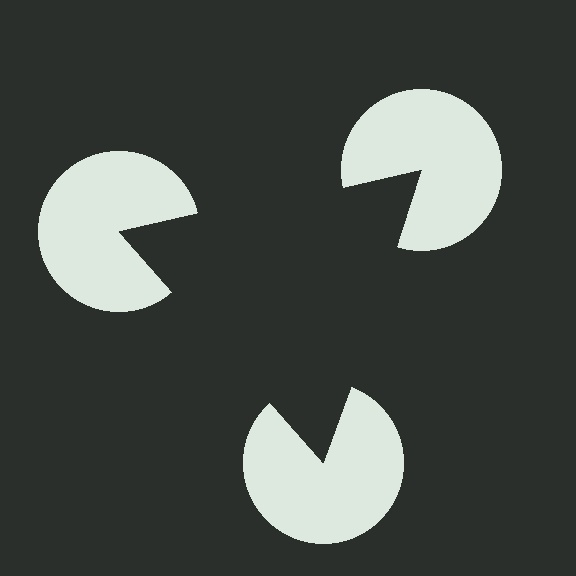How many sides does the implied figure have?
3 sides.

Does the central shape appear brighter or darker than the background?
It typically appears slightly darker than the background, even though no actual brightness change is drawn.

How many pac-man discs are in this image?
There are 3 — one at each vertex of the illusory triangle.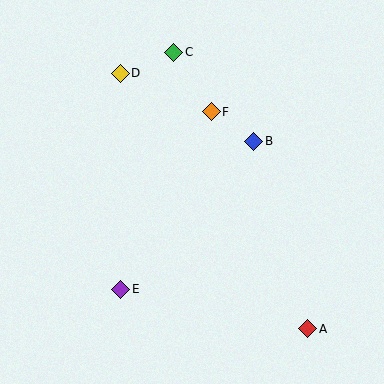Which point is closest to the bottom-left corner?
Point E is closest to the bottom-left corner.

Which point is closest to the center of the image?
Point B at (254, 141) is closest to the center.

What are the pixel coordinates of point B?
Point B is at (254, 141).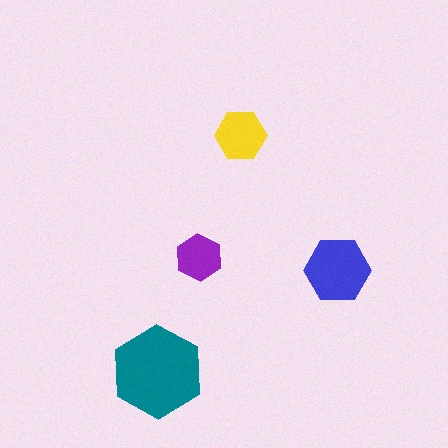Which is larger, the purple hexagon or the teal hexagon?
The teal one.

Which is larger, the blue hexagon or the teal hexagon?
The teal one.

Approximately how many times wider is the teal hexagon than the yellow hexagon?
About 2 times wider.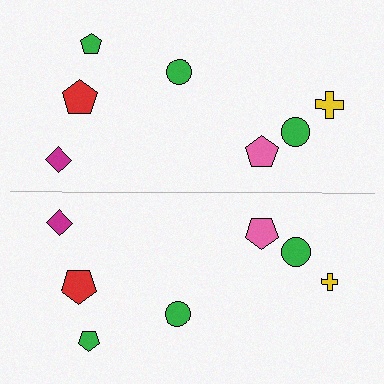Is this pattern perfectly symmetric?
No, the pattern is not perfectly symmetric. The yellow cross on the bottom side has a different size than its mirror counterpart.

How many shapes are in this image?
There are 14 shapes in this image.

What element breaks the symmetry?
The yellow cross on the bottom side has a different size than its mirror counterpart.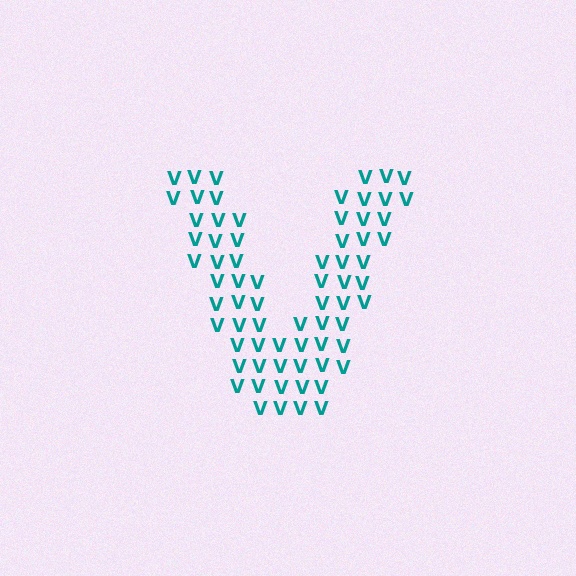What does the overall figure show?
The overall figure shows the letter V.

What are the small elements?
The small elements are letter V's.